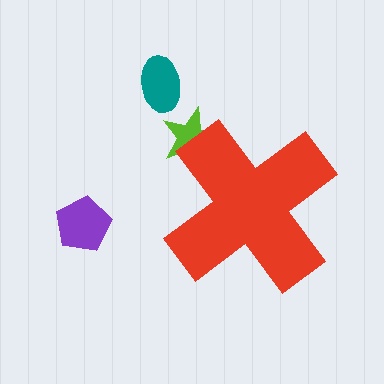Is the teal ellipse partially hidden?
No, the teal ellipse is fully visible.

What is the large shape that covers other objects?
A red cross.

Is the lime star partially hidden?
Yes, the lime star is partially hidden behind the red cross.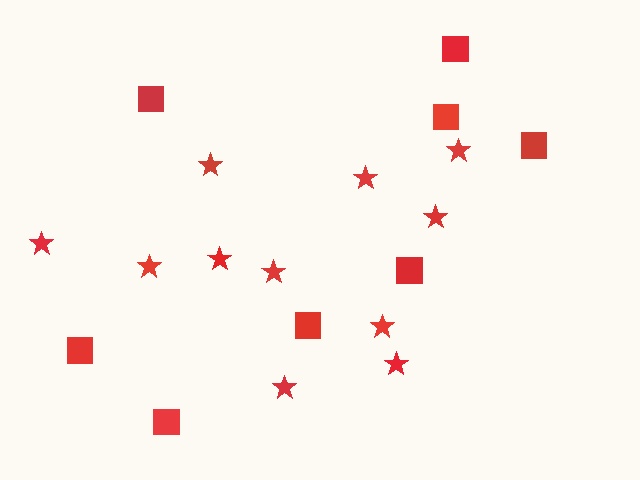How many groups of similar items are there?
There are 2 groups: one group of squares (8) and one group of stars (11).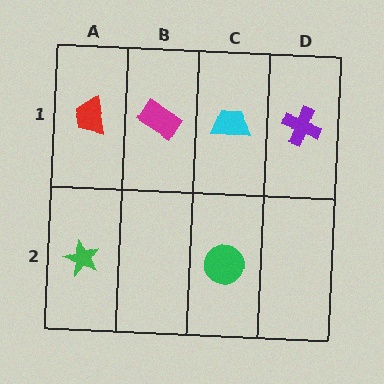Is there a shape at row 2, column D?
No, that cell is empty.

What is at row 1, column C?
A cyan trapezoid.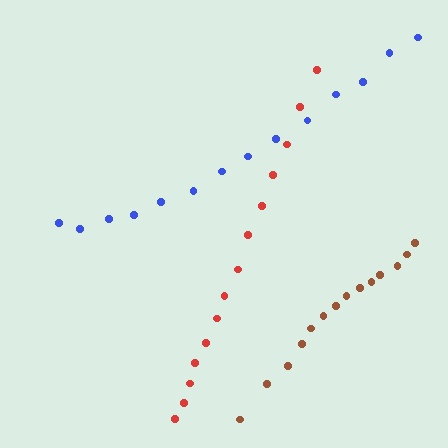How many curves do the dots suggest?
There are 3 distinct paths.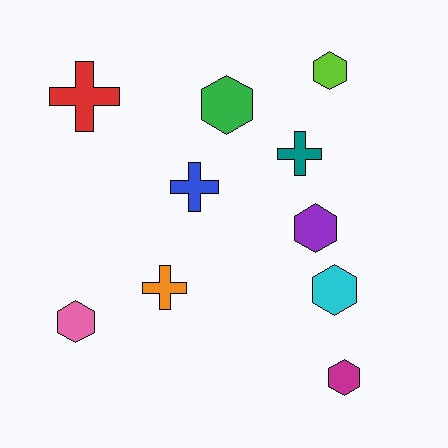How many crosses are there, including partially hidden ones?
There are 4 crosses.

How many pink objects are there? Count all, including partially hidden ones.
There is 1 pink object.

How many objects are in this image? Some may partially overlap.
There are 10 objects.